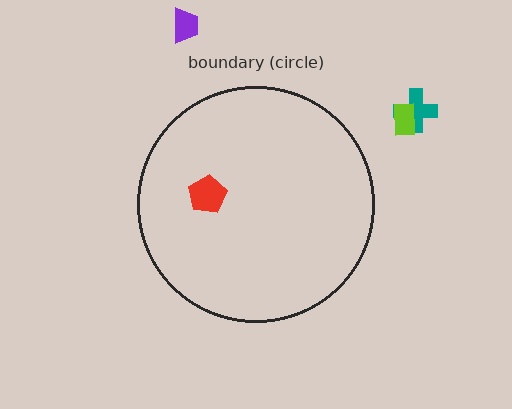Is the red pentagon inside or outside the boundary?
Inside.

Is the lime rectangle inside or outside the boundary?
Outside.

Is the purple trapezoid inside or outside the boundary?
Outside.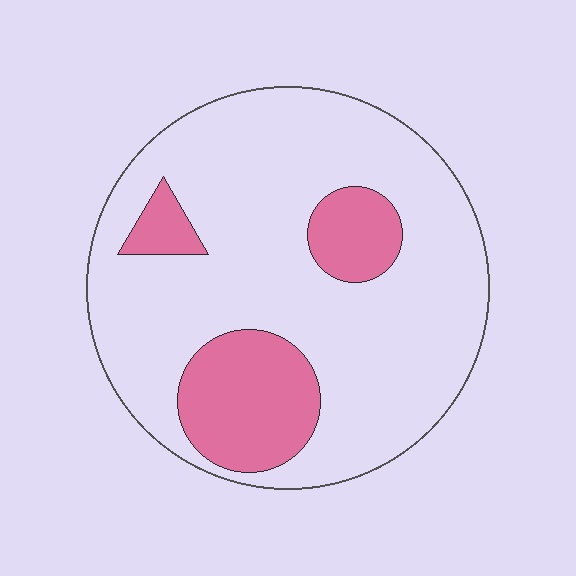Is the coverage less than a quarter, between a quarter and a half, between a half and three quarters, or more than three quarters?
Less than a quarter.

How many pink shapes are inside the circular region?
3.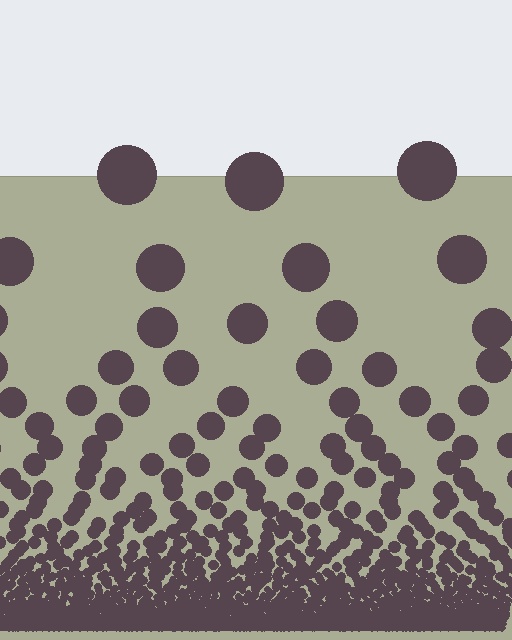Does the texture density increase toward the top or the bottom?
Density increases toward the bottom.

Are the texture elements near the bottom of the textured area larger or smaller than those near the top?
Smaller. The gradient is inverted — elements near the bottom are smaller and denser.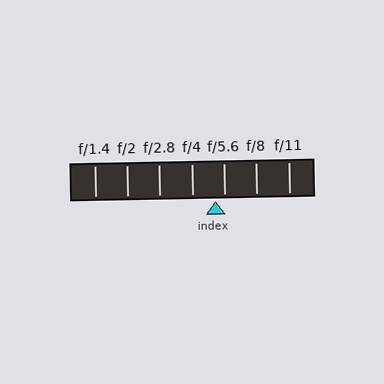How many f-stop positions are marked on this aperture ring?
There are 7 f-stop positions marked.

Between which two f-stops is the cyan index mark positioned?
The index mark is between f/4 and f/5.6.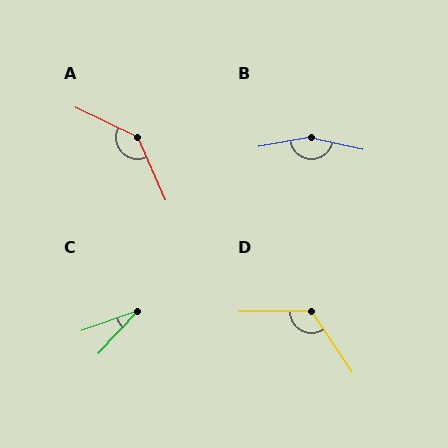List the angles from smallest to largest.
C (28°), D (124°), A (140°), B (157°).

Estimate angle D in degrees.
Approximately 124 degrees.